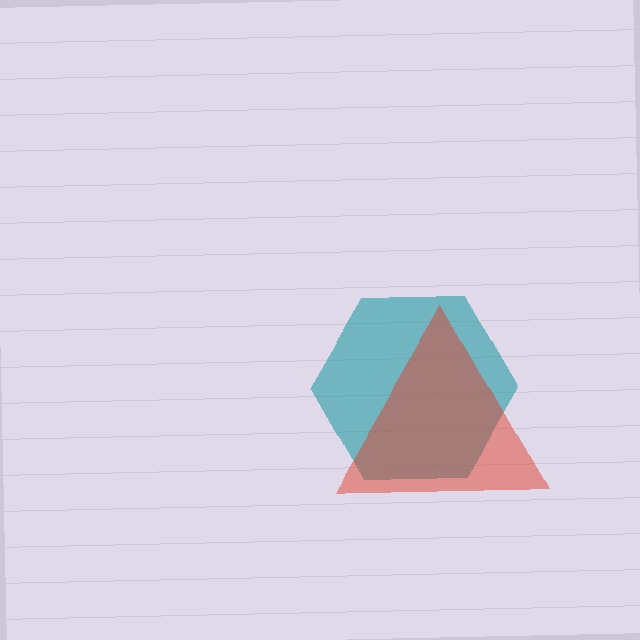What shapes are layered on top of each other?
The layered shapes are: a teal hexagon, a red triangle.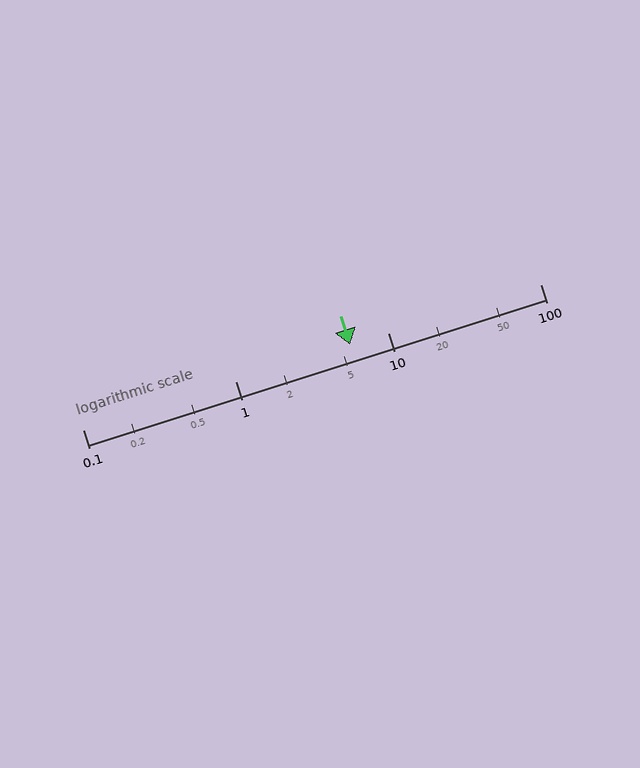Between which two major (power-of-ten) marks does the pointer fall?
The pointer is between 1 and 10.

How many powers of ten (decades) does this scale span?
The scale spans 3 decades, from 0.1 to 100.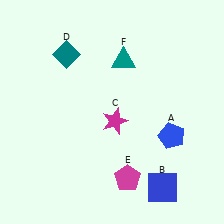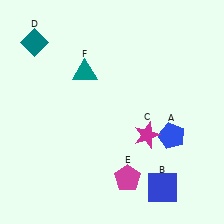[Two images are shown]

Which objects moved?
The objects that moved are: the magenta star (C), the teal diamond (D), the teal triangle (F).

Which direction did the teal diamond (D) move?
The teal diamond (D) moved left.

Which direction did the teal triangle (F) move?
The teal triangle (F) moved left.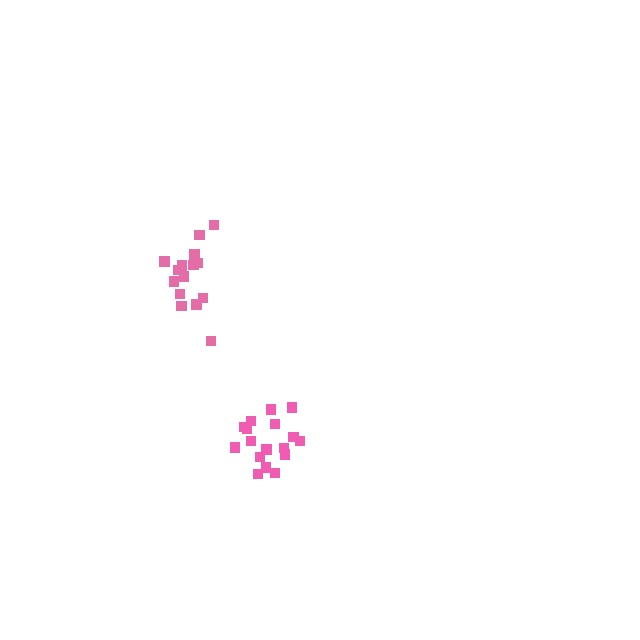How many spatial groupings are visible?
There are 2 spatial groupings.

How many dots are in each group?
Group 1: 15 dots, Group 2: 17 dots (32 total).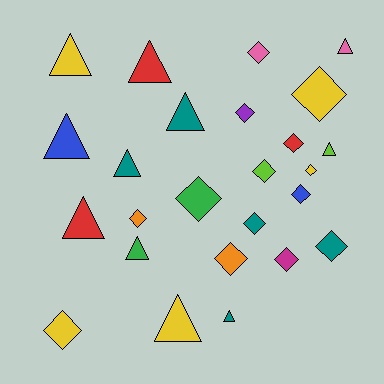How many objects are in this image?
There are 25 objects.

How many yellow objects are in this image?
There are 5 yellow objects.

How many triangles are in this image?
There are 11 triangles.